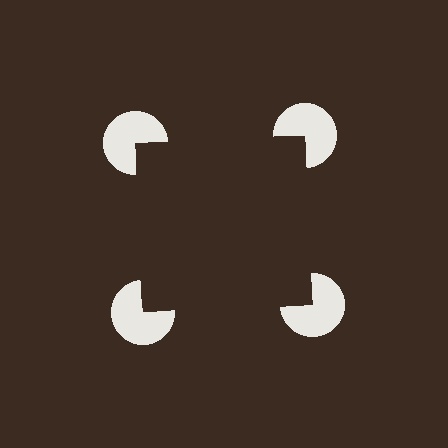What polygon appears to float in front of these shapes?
An illusory square — its edges are inferred from the aligned wedge cuts in the pac-man discs, not physically drawn.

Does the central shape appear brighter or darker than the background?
It typically appears slightly darker than the background, even though no actual brightness change is drawn.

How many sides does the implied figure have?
4 sides.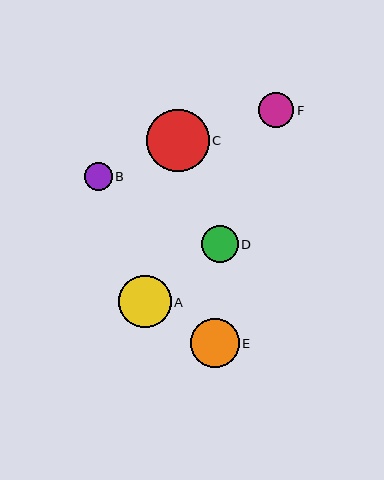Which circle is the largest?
Circle C is the largest with a size of approximately 62 pixels.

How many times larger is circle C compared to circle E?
Circle C is approximately 1.3 times the size of circle E.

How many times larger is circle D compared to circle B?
Circle D is approximately 1.3 times the size of circle B.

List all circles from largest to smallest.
From largest to smallest: C, A, E, D, F, B.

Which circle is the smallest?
Circle B is the smallest with a size of approximately 28 pixels.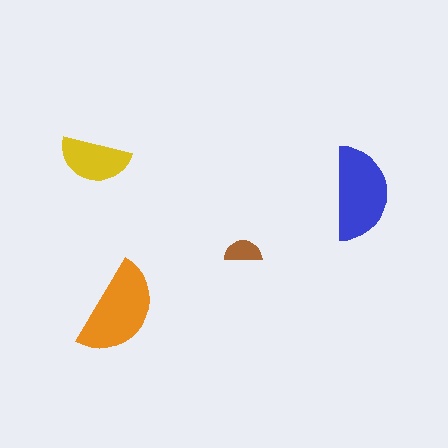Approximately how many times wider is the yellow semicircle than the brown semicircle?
About 2 times wider.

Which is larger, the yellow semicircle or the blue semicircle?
The blue one.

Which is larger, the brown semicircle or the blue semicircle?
The blue one.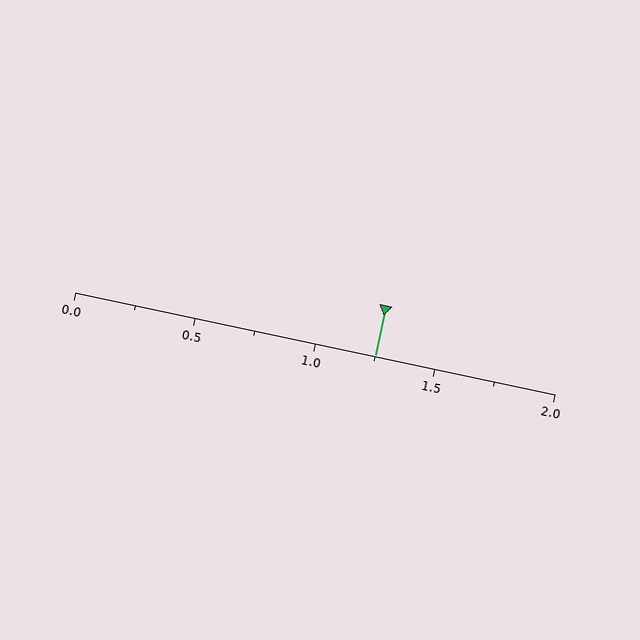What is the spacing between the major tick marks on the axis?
The major ticks are spaced 0.5 apart.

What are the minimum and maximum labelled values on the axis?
The axis runs from 0.0 to 2.0.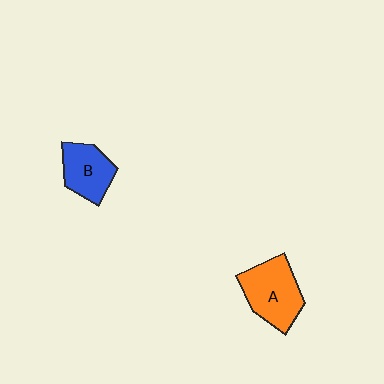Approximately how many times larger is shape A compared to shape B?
Approximately 1.4 times.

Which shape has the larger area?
Shape A (orange).